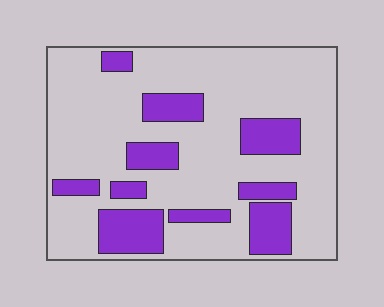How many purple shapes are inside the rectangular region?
10.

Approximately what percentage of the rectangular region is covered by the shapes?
Approximately 25%.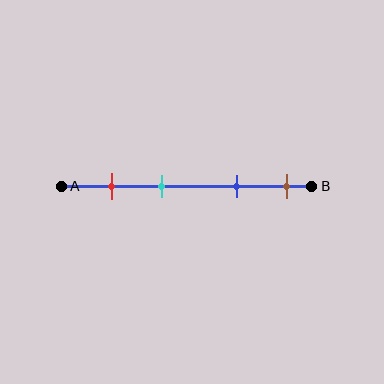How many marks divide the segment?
There are 4 marks dividing the segment.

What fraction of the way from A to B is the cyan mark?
The cyan mark is approximately 40% (0.4) of the way from A to B.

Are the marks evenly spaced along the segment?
No, the marks are not evenly spaced.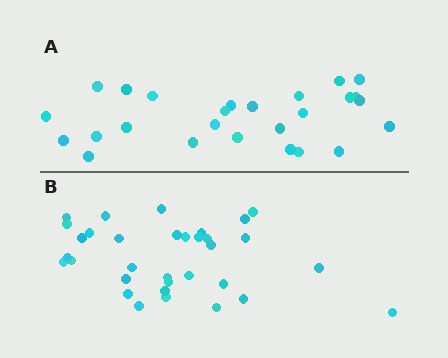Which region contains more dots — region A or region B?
Region B (the bottom region) has more dots.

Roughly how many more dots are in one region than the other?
Region B has roughly 8 or so more dots than region A.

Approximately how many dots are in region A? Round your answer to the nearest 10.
About 30 dots. (The exact count is 26, which rounds to 30.)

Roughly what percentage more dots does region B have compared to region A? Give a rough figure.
About 25% more.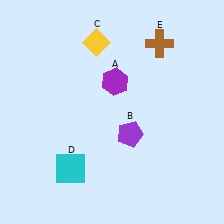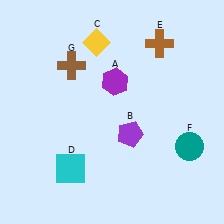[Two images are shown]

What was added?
A teal circle (F), a brown cross (G) were added in Image 2.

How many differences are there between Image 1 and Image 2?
There are 2 differences between the two images.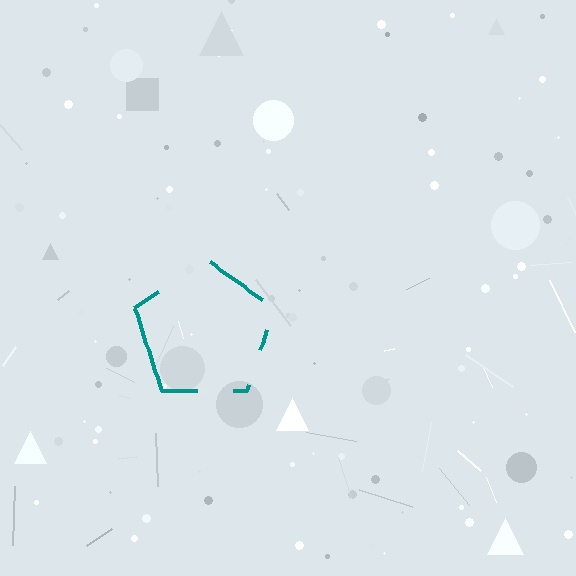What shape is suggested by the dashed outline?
The dashed outline suggests a pentagon.